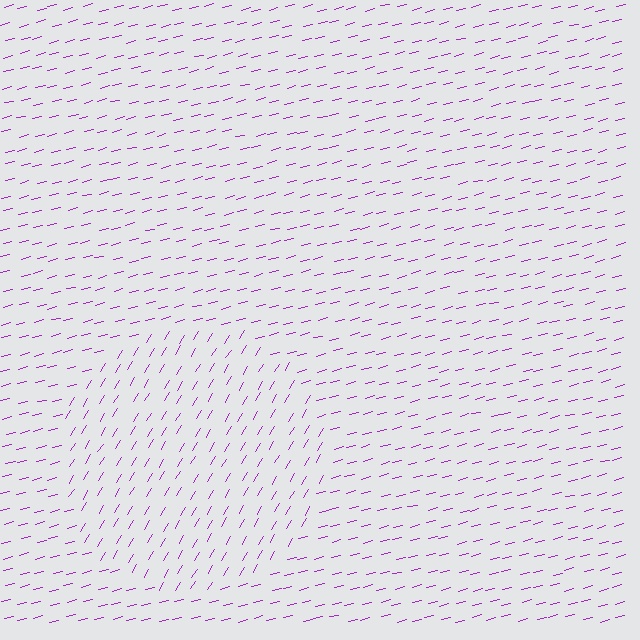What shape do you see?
I see a circle.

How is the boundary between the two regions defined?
The boundary is defined purely by a change in line orientation (approximately 45 degrees difference). All lines are the same color and thickness.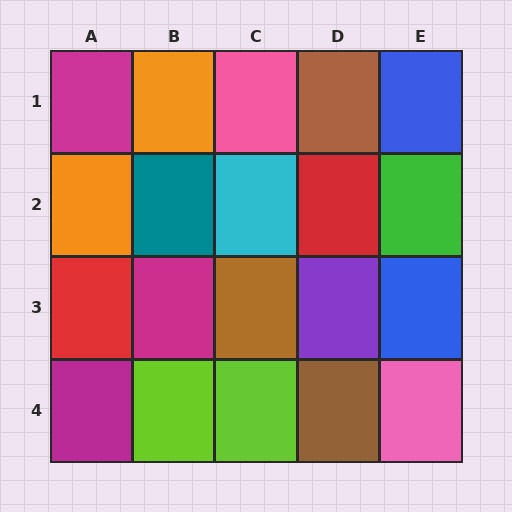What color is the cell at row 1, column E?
Blue.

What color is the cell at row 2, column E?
Green.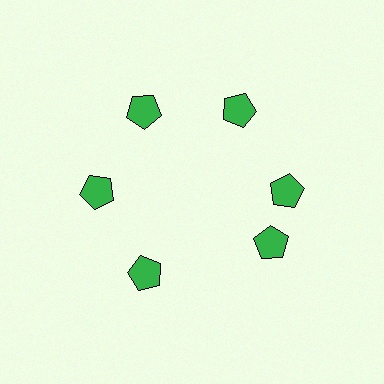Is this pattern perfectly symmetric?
No. The 6 green pentagons are arranged in a ring, but one element near the 5 o'clock position is rotated out of alignment along the ring, breaking the 6-fold rotational symmetry.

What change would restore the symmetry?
The symmetry would be restored by rotating it back into even spacing with its neighbors so that all 6 pentagons sit at equal angles and equal distance from the center.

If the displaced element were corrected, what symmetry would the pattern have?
It would have 6-fold rotational symmetry — the pattern would map onto itself every 60 degrees.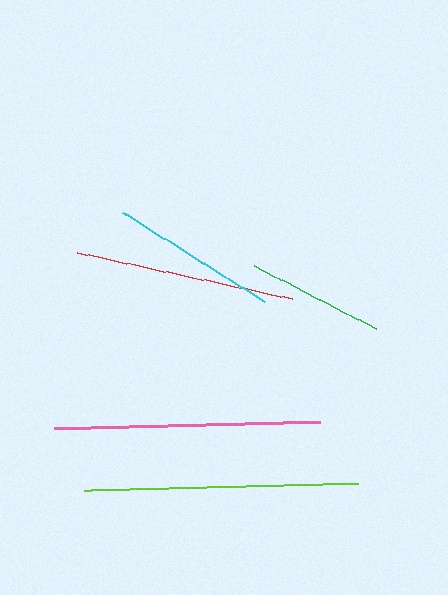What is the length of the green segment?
The green segment is approximately 137 pixels long.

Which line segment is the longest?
The lime line is the longest at approximately 274 pixels.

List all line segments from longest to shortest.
From longest to shortest: lime, pink, red, cyan, green.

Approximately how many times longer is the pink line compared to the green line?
The pink line is approximately 1.9 times the length of the green line.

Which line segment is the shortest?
The green line is the shortest at approximately 137 pixels.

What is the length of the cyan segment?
The cyan segment is approximately 168 pixels long.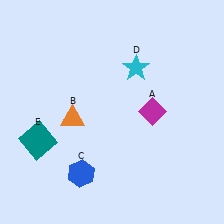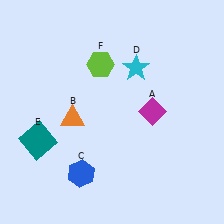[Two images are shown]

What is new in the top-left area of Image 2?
A lime hexagon (F) was added in the top-left area of Image 2.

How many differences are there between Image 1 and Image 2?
There is 1 difference between the two images.